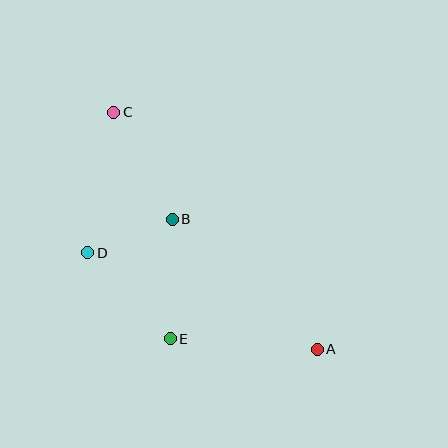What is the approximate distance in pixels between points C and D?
The distance between C and D is approximately 143 pixels.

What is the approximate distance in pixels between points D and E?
The distance between D and E is approximately 119 pixels.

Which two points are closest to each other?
Points B and D are closest to each other.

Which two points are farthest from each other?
Points A and C are farthest from each other.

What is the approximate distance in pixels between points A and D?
The distance between A and D is approximately 249 pixels.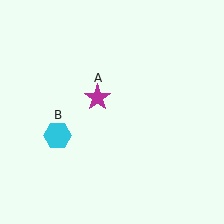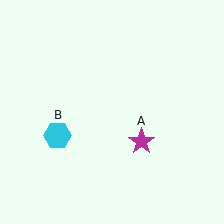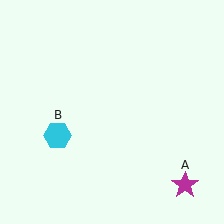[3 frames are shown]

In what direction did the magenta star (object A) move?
The magenta star (object A) moved down and to the right.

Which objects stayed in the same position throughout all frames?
Cyan hexagon (object B) remained stationary.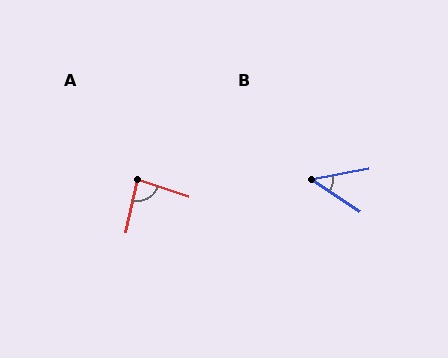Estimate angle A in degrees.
Approximately 84 degrees.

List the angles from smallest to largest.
B (43°), A (84°).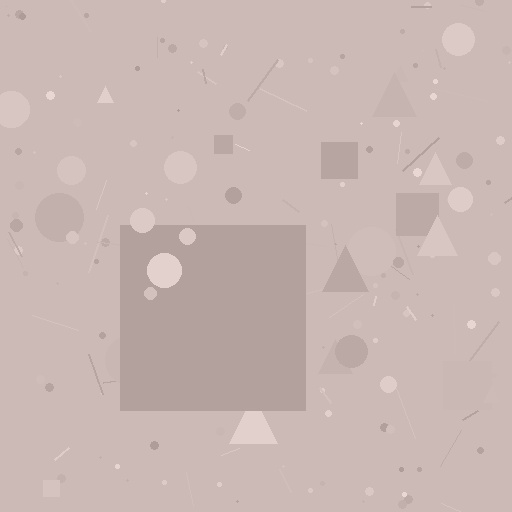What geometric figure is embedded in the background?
A square is embedded in the background.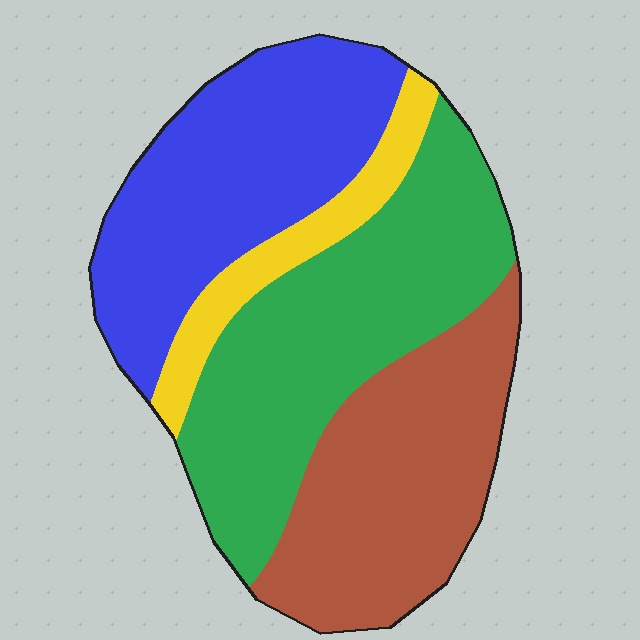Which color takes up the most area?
Green, at roughly 35%.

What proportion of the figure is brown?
Brown covers roughly 30% of the figure.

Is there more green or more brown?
Green.